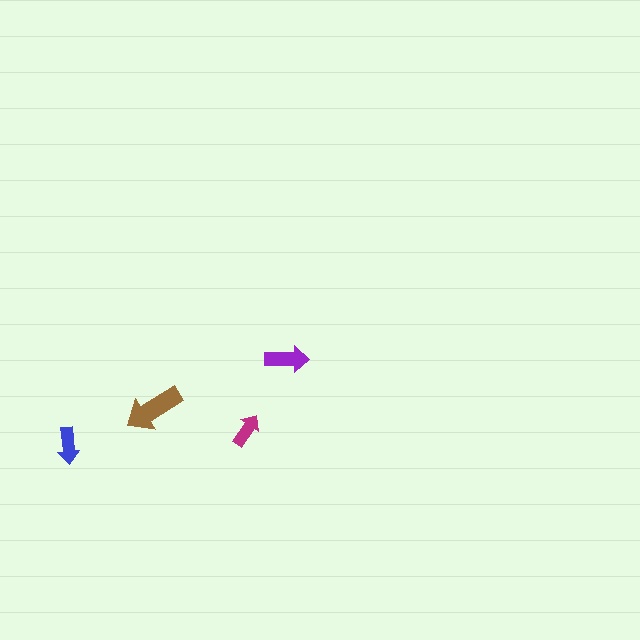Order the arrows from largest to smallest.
the brown one, the purple one, the blue one, the magenta one.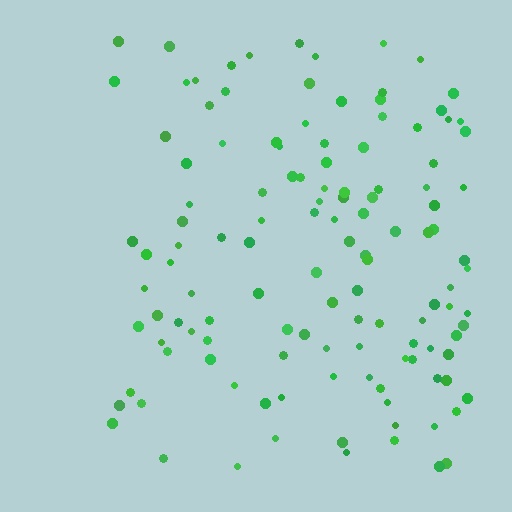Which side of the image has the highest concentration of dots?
The right.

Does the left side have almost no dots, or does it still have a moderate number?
Still a moderate number, just noticeably fewer than the right.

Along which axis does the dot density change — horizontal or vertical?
Horizontal.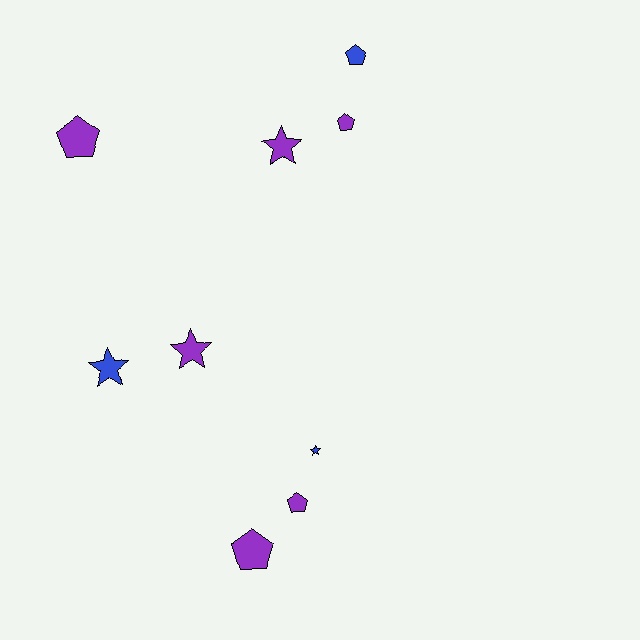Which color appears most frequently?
Purple, with 6 objects.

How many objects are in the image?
There are 9 objects.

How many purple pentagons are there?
There are 4 purple pentagons.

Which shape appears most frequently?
Pentagon, with 5 objects.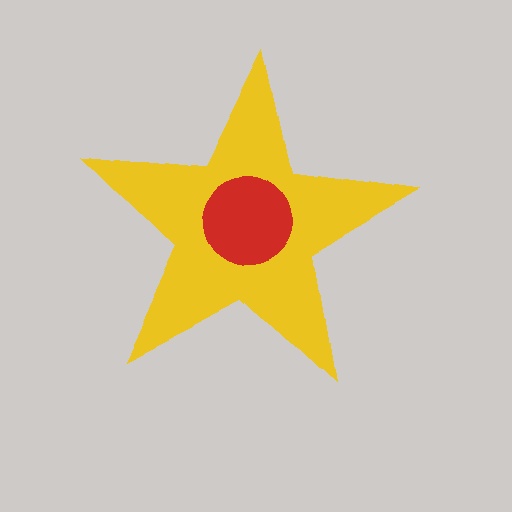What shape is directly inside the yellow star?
The red circle.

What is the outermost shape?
The yellow star.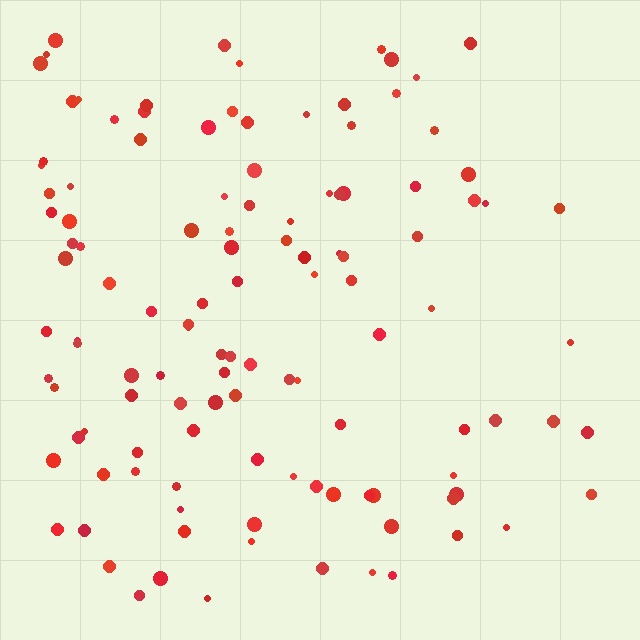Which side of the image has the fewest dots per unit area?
The right.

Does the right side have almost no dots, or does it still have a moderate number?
Still a moderate number, just noticeably fewer than the left.